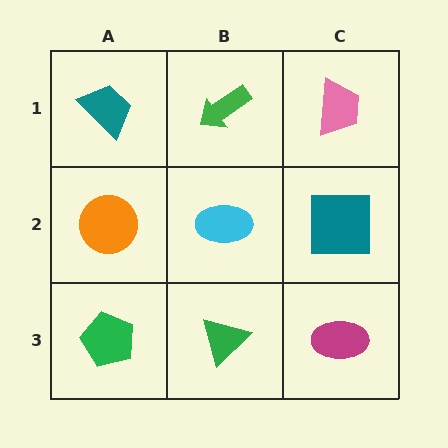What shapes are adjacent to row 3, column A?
An orange circle (row 2, column A), a green triangle (row 3, column B).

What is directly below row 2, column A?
A green pentagon.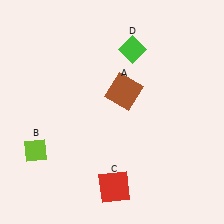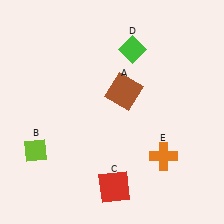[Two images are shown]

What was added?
An orange cross (E) was added in Image 2.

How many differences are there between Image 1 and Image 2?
There is 1 difference between the two images.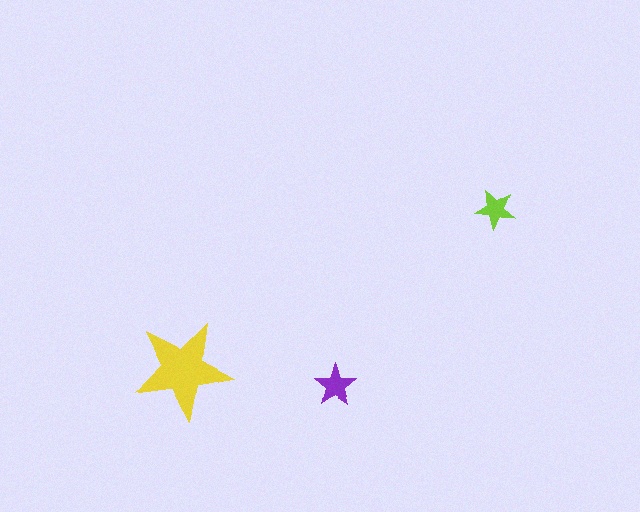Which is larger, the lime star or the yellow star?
The yellow one.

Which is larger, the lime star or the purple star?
The purple one.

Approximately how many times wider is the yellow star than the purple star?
About 2.5 times wider.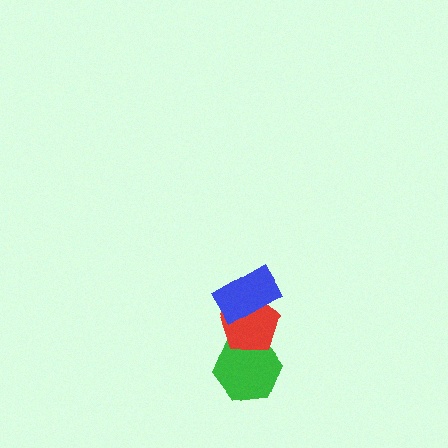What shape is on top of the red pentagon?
The blue rectangle is on top of the red pentagon.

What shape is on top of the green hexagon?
The red pentagon is on top of the green hexagon.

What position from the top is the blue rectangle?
The blue rectangle is 1st from the top.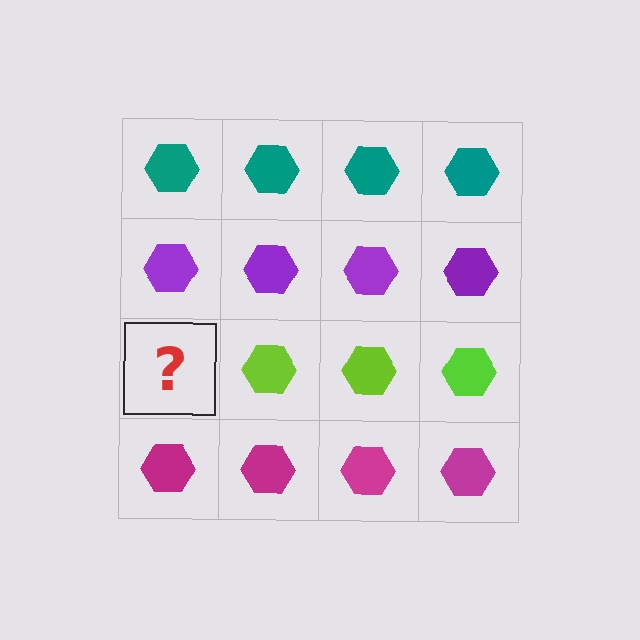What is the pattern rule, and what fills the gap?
The rule is that each row has a consistent color. The gap should be filled with a lime hexagon.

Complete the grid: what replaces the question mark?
The question mark should be replaced with a lime hexagon.